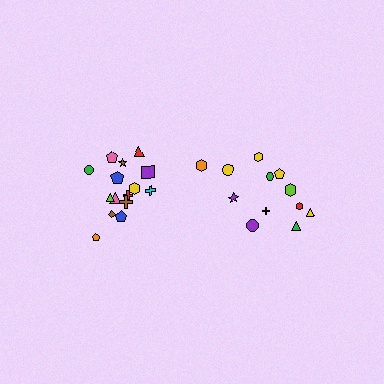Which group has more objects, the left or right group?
The left group.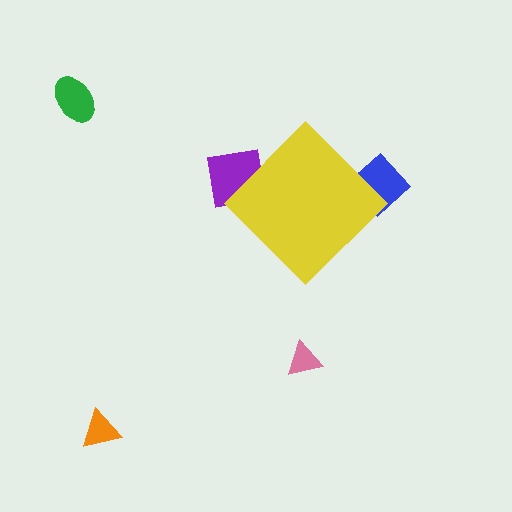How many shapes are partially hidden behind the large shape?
2 shapes are partially hidden.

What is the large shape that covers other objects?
A yellow diamond.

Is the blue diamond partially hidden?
Yes, the blue diamond is partially hidden behind the yellow diamond.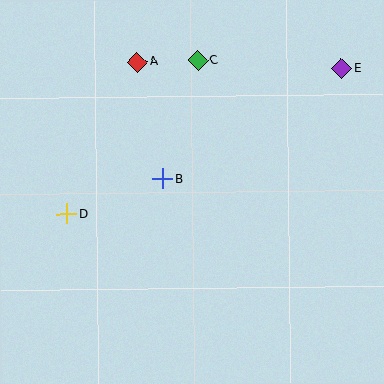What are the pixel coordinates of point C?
Point C is at (198, 60).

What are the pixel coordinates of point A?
Point A is at (137, 62).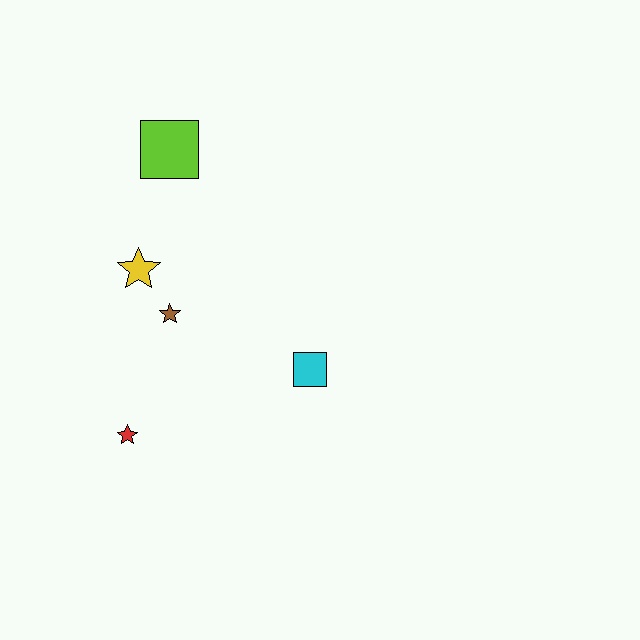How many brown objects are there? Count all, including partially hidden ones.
There is 1 brown object.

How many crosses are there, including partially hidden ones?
There are no crosses.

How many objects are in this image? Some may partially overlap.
There are 5 objects.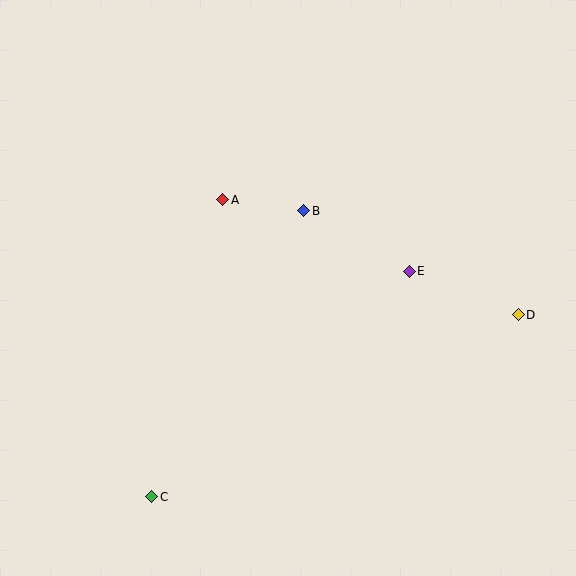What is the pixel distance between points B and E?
The distance between B and E is 122 pixels.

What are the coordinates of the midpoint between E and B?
The midpoint between E and B is at (356, 241).